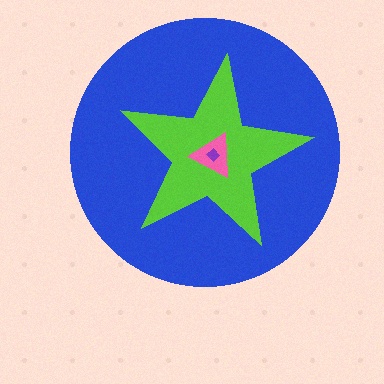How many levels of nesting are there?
4.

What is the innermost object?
The purple diamond.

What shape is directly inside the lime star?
The pink triangle.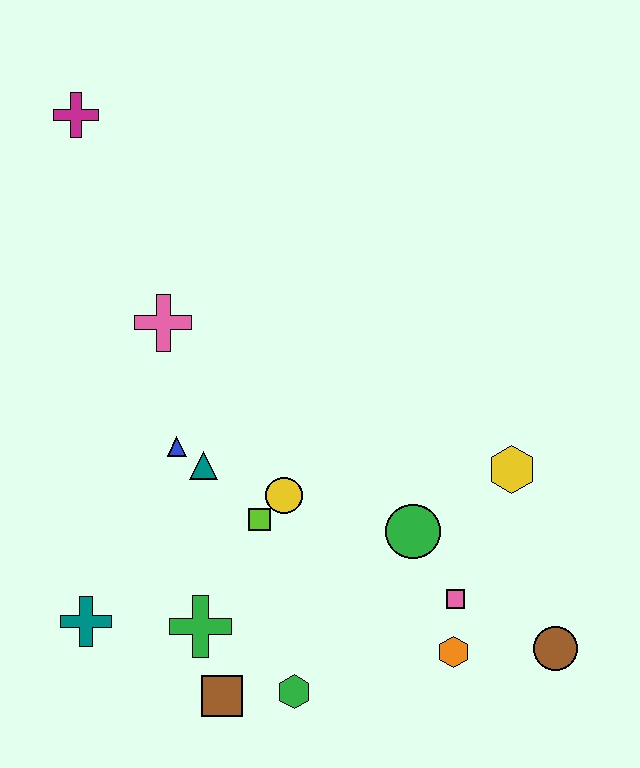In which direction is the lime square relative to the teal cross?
The lime square is to the right of the teal cross.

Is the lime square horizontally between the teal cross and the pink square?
Yes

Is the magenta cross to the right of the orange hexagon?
No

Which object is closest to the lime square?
The yellow circle is closest to the lime square.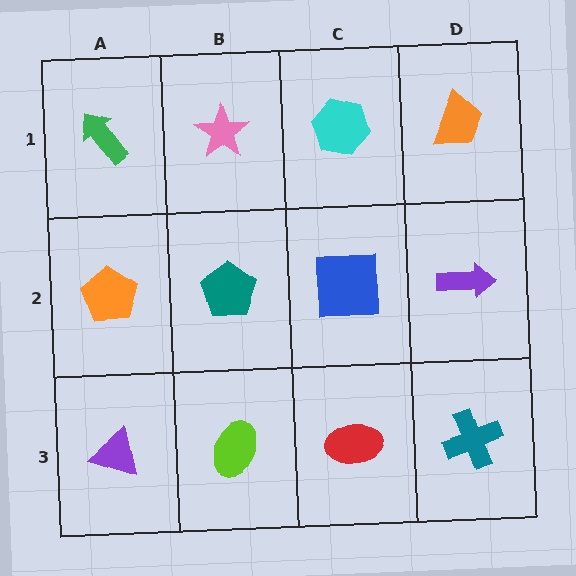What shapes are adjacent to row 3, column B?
A teal pentagon (row 2, column B), a purple triangle (row 3, column A), a red ellipse (row 3, column C).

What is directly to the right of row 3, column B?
A red ellipse.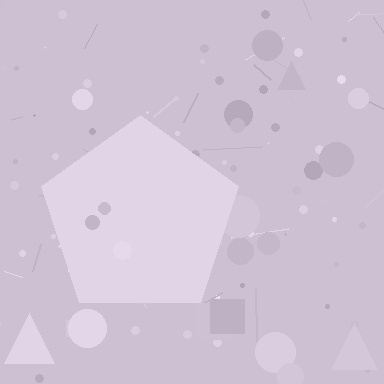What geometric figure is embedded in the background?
A pentagon is embedded in the background.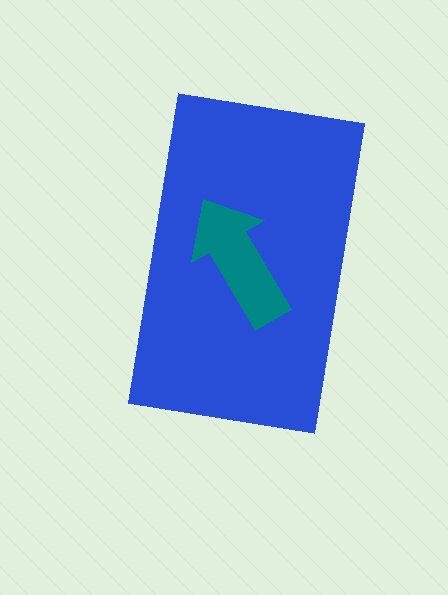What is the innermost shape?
The teal arrow.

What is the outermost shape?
The blue rectangle.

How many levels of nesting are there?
2.